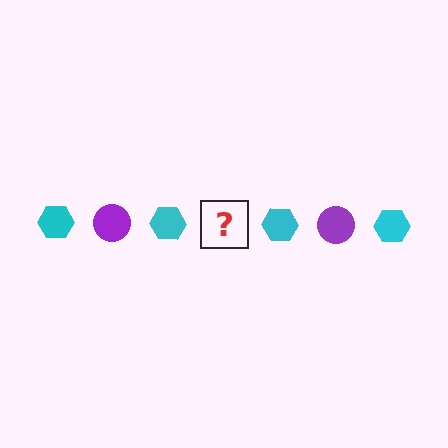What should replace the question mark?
The question mark should be replaced with a purple circle.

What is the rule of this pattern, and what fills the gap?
The rule is that the pattern alternates between cyan hexagon and purple circle. The gap should be filled with a purple circle.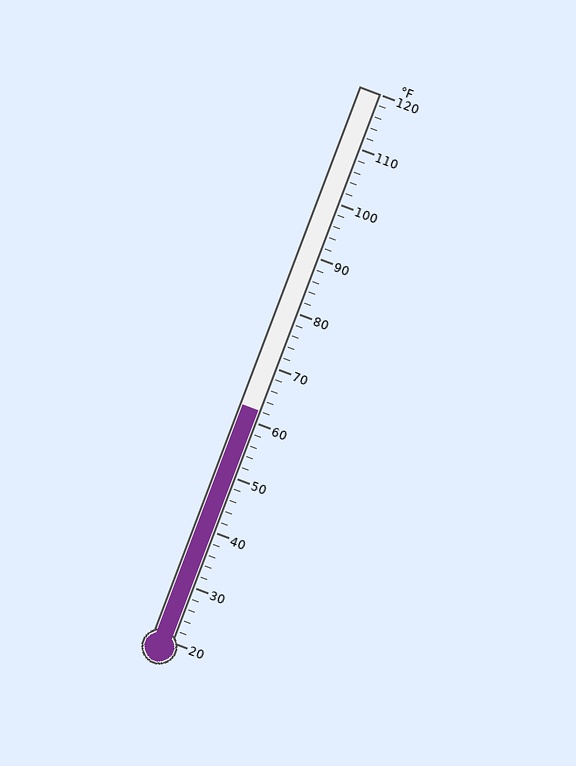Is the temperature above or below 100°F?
The temperature is below 100°F.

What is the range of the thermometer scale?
The thermometer scale ranges from 20°F to 120°F.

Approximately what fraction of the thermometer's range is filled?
The thermometer is filled to approximately 40% of its range.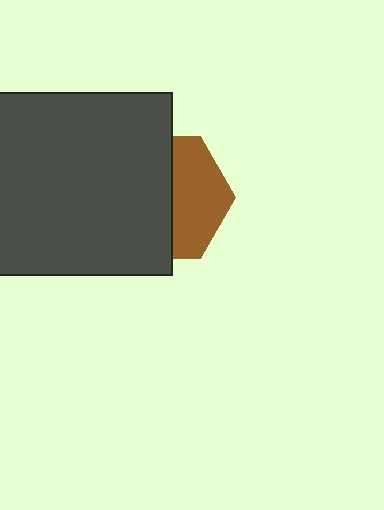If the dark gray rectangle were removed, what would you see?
You would see the complete brown hexagon.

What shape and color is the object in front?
The object in front is a dark gray rectangle.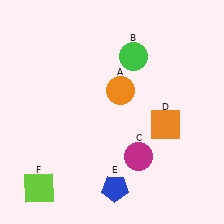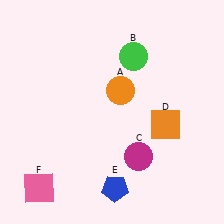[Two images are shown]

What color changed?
The square (F) changed from lime in Image 1 to pink in Image 2.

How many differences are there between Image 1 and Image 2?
There is 1 difference between the two images.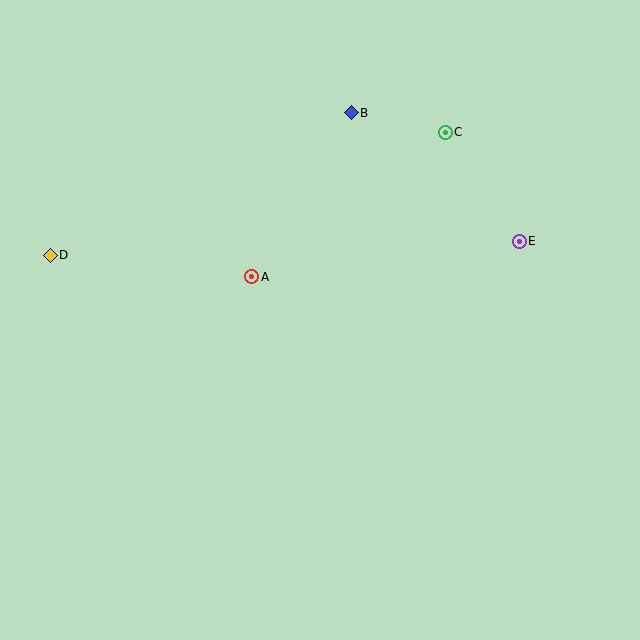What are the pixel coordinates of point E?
Point E is at (519, 241).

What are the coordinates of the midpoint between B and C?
The midpoint between B and C is at (398, 123).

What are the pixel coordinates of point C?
Point C is at (445, 132).